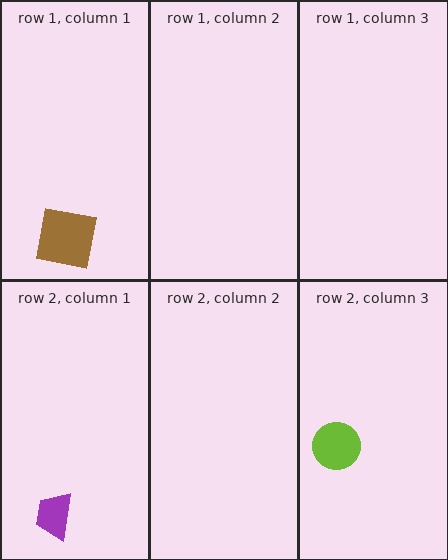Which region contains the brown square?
The row 1, column 1 region.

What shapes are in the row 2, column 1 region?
The purple trapezoid.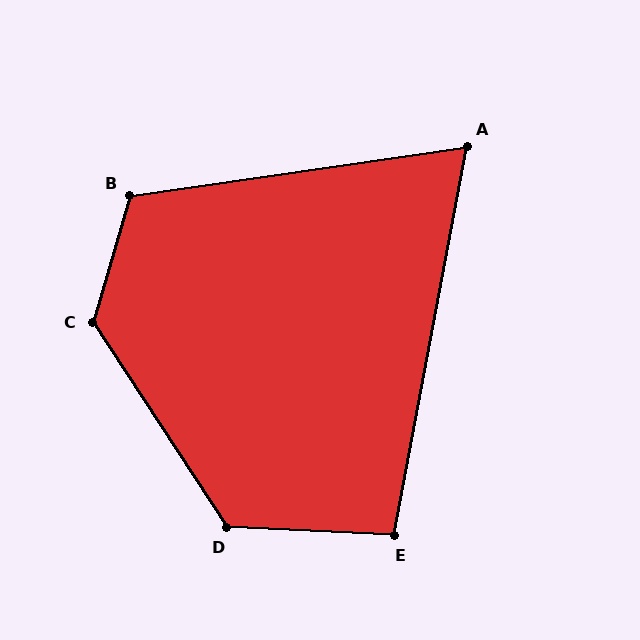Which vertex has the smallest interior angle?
A, at approximately 71 degrees.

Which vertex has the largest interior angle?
C, at approximately 131 degrees.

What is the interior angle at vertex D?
Approximately 126 degrees (obtuse).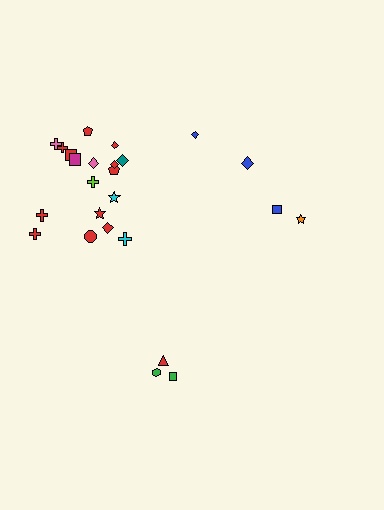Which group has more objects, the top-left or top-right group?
The top-left group.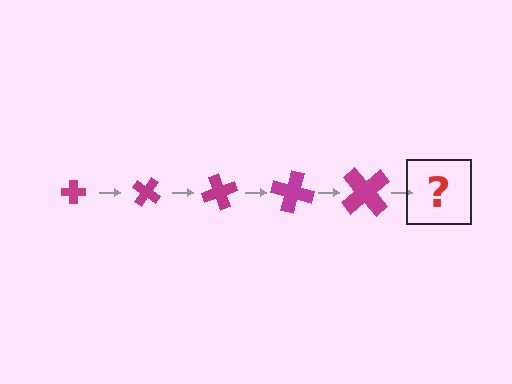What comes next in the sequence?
The next element should be a cross, larger than the previous one and rotated 175 degrees from the start.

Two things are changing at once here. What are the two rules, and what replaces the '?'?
The two rules are that the cross grows larger each step and it rotates 35 degrees each step. The '?' should be a cross, larger than the previous one and rotated 175 degrees from the start.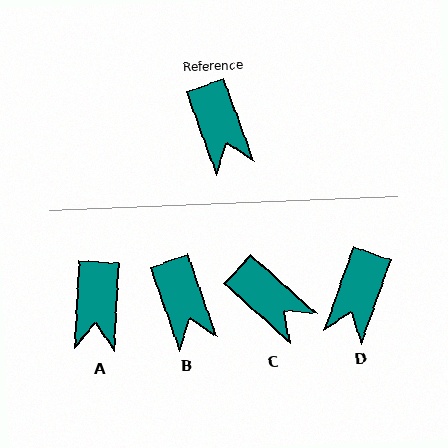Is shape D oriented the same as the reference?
No, it is off by about 39 degrees.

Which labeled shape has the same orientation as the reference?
B.